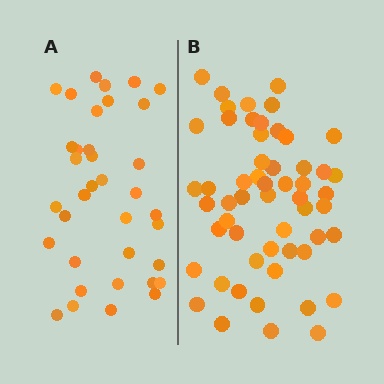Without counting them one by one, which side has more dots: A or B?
Region B (the right region) has more dots.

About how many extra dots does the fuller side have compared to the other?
Region B has approximately 20 more dots than region A.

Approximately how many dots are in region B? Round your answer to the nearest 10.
About 60 dots. (The exact count is 55, which rounds to 60.)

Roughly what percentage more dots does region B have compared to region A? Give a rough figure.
About 55% more.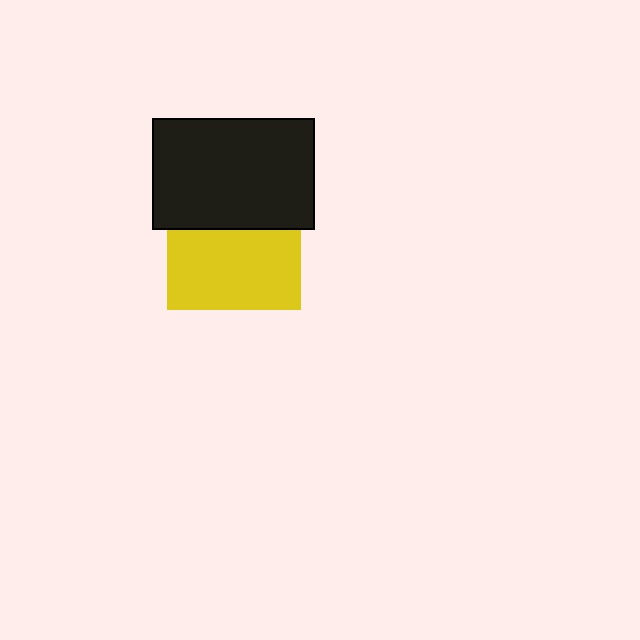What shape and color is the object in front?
The object in front is a black rectangle.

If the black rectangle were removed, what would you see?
You would see the complete yellow square.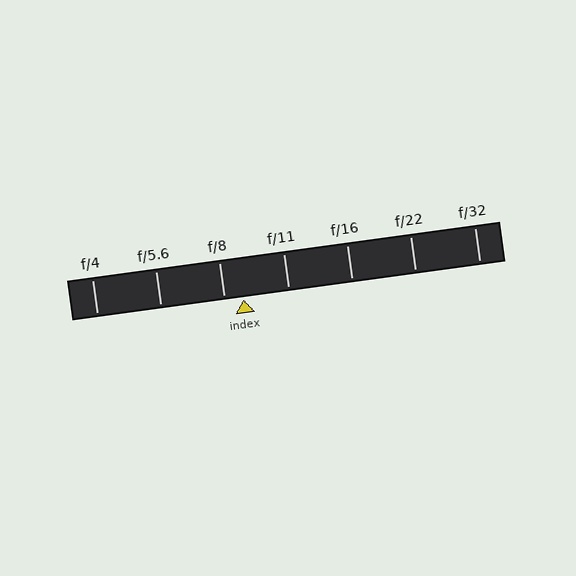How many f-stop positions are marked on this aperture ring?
There are 7 f-stop positions marked.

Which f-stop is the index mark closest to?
The index mark is closest to f/8.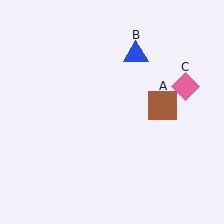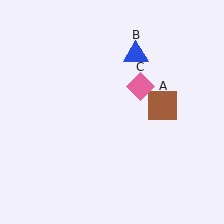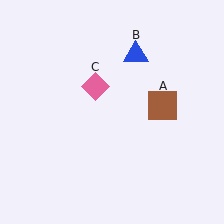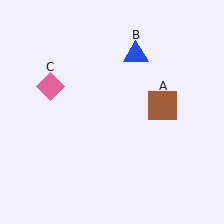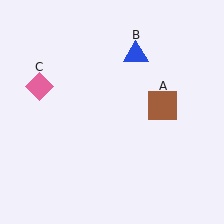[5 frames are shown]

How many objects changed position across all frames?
1 object changed position: pink diamond (object C).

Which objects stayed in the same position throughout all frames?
Brown square (object A) and blue triangle (object B) remained stationary.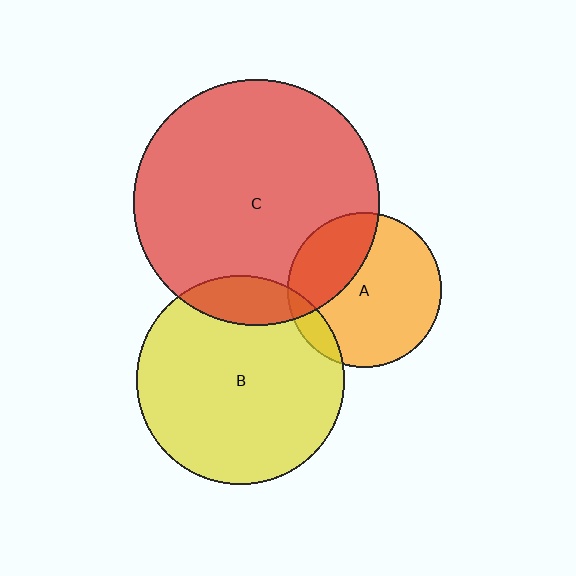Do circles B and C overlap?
Yes.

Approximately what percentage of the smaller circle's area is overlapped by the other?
Approximately 15%.